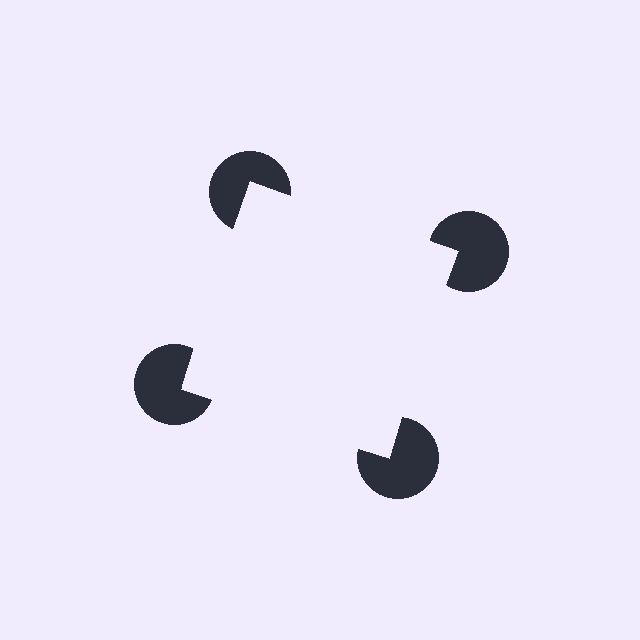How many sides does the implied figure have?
4 sides.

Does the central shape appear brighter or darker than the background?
It typically appears slightly brighter than the background, even though no actual brightness change is drawn.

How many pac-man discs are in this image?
There are 4 — one at each vertex of the illusory square.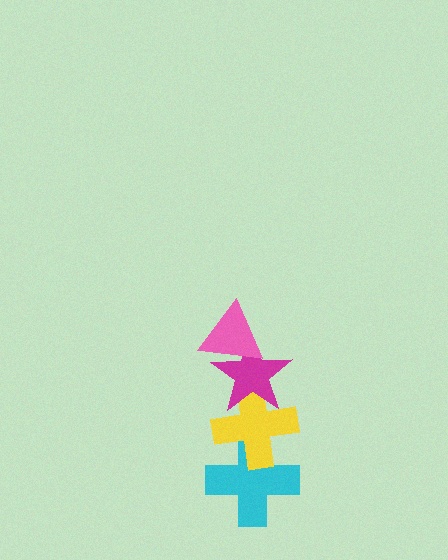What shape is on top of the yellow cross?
The magenta star is on top of the yellow cross.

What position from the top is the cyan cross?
The cyan cross is 4th from the top.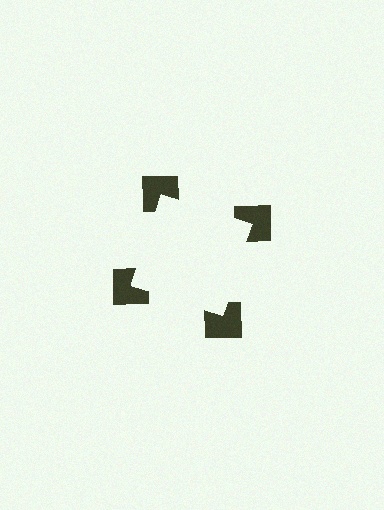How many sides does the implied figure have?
4 sides.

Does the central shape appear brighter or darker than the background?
It typically appears slightly brighter than the background, even though no actual brightness change is drawn.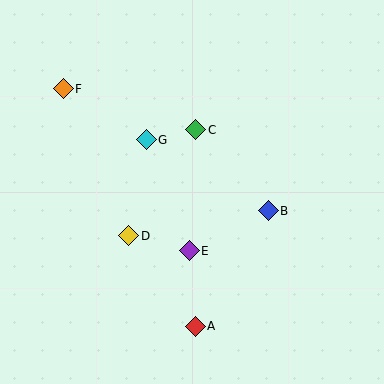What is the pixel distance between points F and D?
The distance between F and D is 161 pixels.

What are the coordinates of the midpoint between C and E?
The midpoint between C and E is at (193, 190).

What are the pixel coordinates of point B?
Point B is at (268, 211).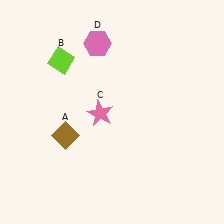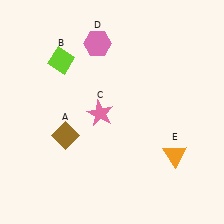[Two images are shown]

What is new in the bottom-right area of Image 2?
An orange triangle (E) was added in the bottom-right area of Image 2.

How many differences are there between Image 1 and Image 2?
There is 1 difference between the two images.